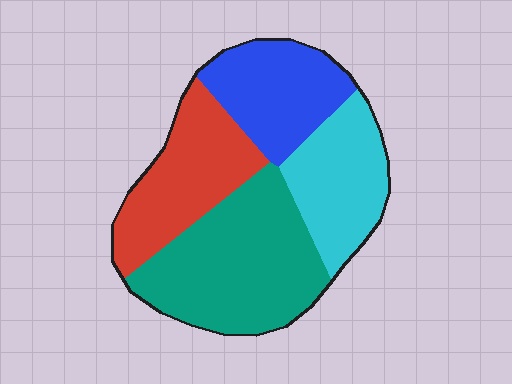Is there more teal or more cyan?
Teal.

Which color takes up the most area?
Teal, at roughly 35%.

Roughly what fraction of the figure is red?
Red covers around 25% of the figure.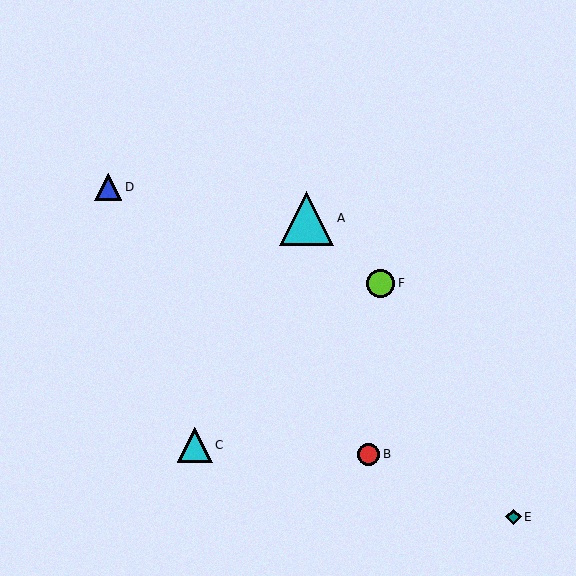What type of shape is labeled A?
Shape A is a cyan triangle.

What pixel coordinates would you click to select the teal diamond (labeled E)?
Click at (513, 517) to select the teal diamond E.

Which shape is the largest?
The cyan triangle (labeled A) is the largest.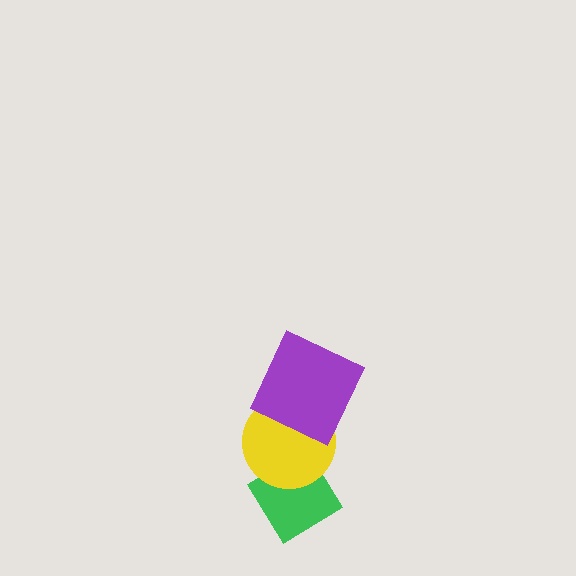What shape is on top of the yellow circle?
The purple square is on top of the yellow circle.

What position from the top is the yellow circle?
The yellow circle is 2nd from the top.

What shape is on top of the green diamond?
The yellow circle is on top of the green diamond.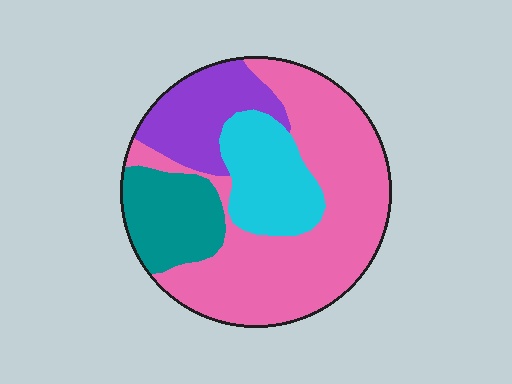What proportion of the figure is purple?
Purple covers roughly 15% of the figure.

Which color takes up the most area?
Pink, at roughly 50%.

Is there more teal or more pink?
Pink.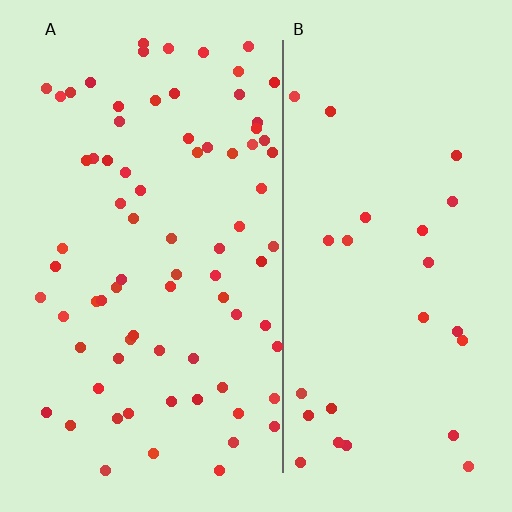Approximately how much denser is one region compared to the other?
Approximately 2.9× — region A over region B.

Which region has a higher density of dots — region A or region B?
A (the left).